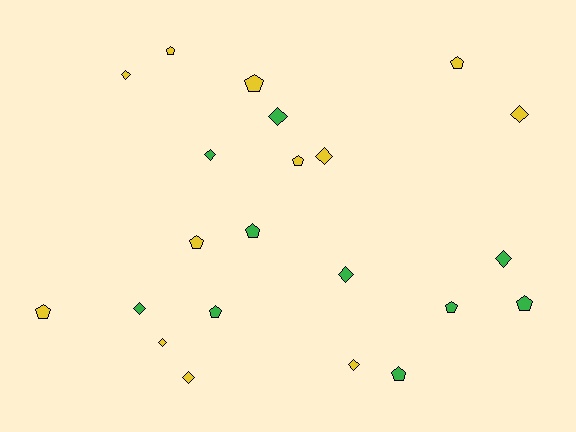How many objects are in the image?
There are 22 objects.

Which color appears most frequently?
Yellow, with 12 objects.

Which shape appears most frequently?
Diamond, with 11 objects.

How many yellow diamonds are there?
There are 6 yellow diamonds.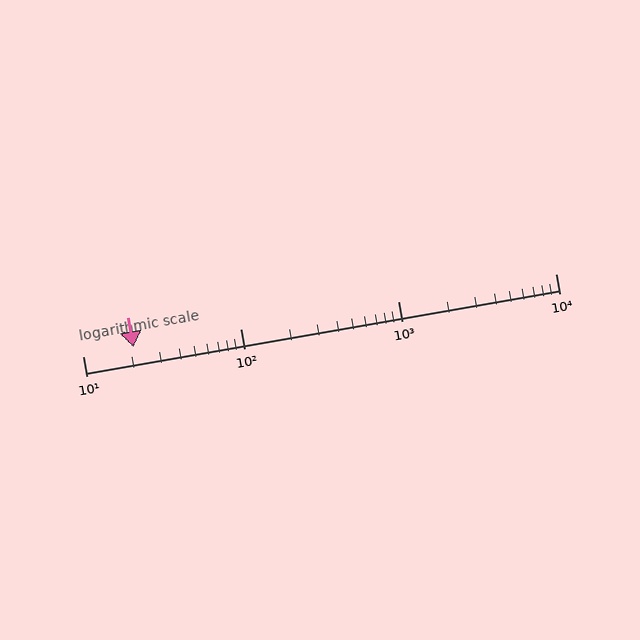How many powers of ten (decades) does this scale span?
The scale spans 3 decades, from 10 to 10000.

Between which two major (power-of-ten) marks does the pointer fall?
The pointer is between 10 and 100.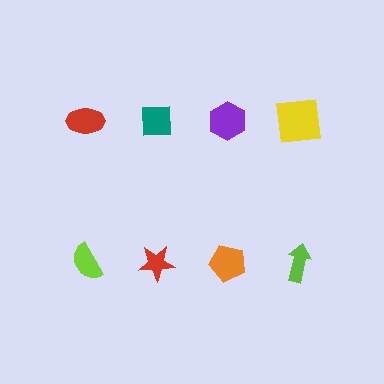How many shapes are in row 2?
4 shapes.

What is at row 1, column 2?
A teal square.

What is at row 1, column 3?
A purple hexagon.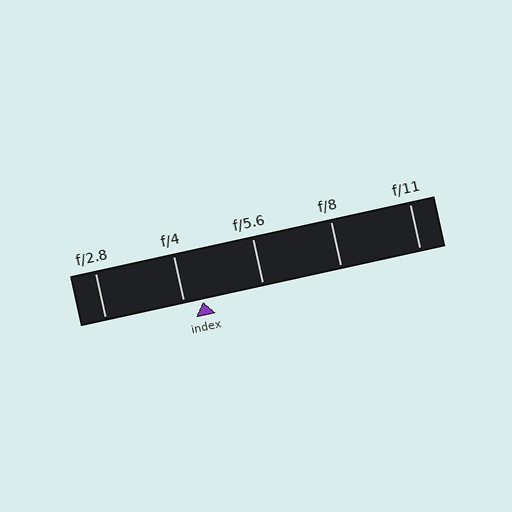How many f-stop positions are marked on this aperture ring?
There are 5 f-stop positions marked.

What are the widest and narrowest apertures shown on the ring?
The widest aperture shown is f/2.8 and the narrowest is f/11.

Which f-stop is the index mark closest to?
The index mark is closest to f/4.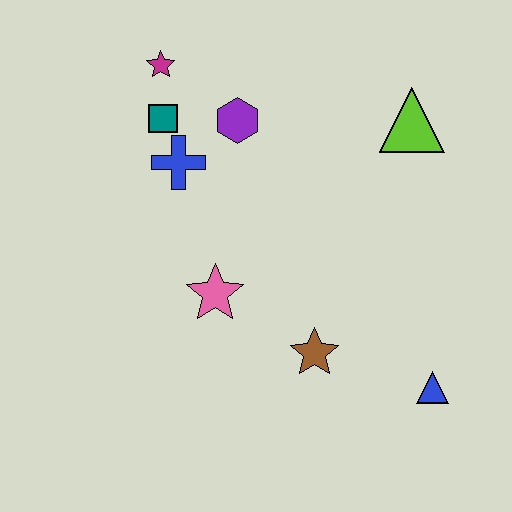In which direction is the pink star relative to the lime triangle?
The pink star is to the left of the lime triangle.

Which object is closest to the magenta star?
The teal square is closest to the magenta star.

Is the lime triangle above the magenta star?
No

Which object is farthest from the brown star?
The magenta star is farthest from the brown star.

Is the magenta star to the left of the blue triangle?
Yes